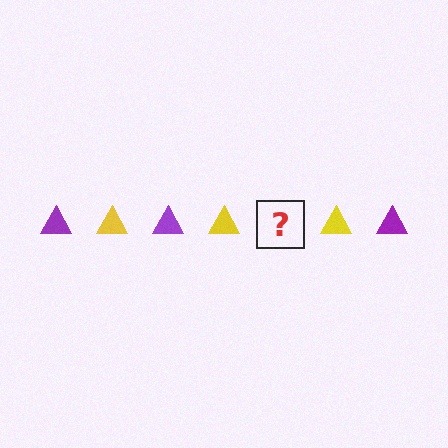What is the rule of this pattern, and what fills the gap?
The rule is that the pattern cycles through purple, yellow triangles. The gap should be filled with a purple triangle.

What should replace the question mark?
The question mark should be replaced with a purple triangle.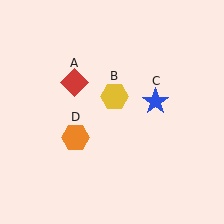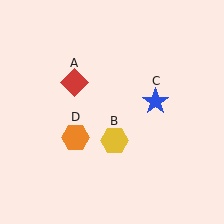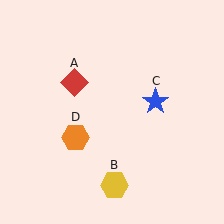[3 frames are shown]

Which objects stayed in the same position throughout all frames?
Red diamond (object A) and blue star (object C) and orange hexagon (object D) remained stationary.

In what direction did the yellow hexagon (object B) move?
The yellow hexagon (object B) moved down.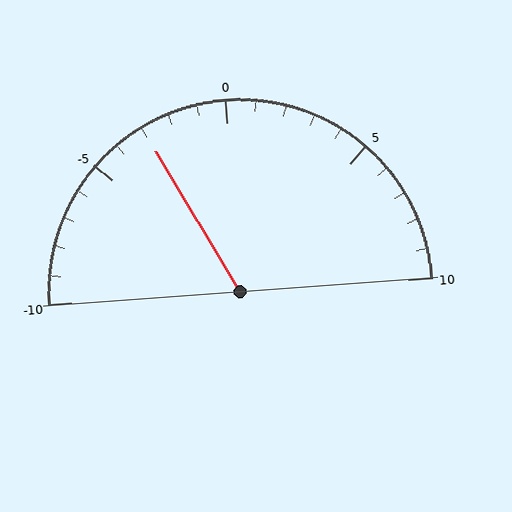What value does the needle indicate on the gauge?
The needle indicates approximately -3.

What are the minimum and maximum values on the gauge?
The gauge ranges from -10 to 10.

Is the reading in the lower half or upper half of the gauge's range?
The reading is in the lower half of the range (-10 to 10).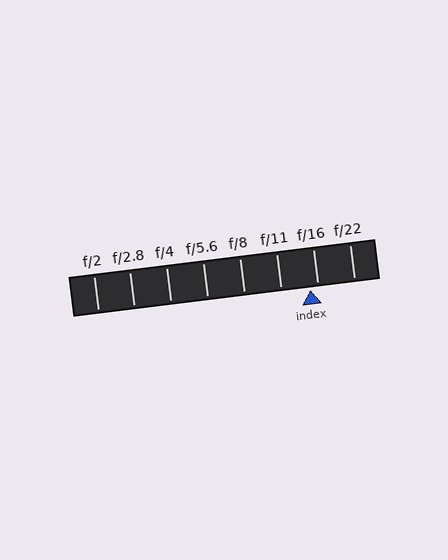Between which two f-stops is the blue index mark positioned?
The index mark is between f/11 and f/16.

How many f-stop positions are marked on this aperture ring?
There are 8 f-stop positions marked.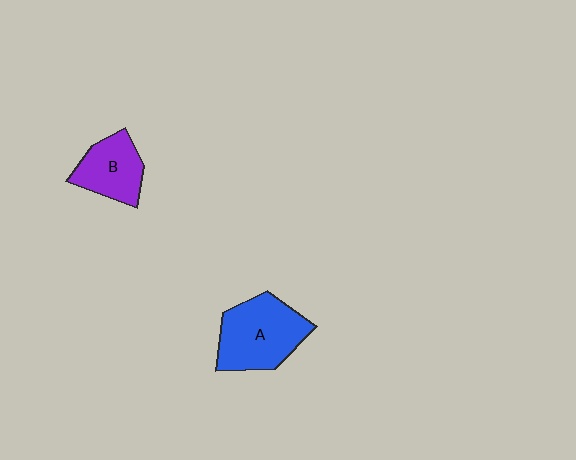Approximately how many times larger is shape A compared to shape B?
Approximately 1.5 times.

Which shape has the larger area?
Shape A (blue).